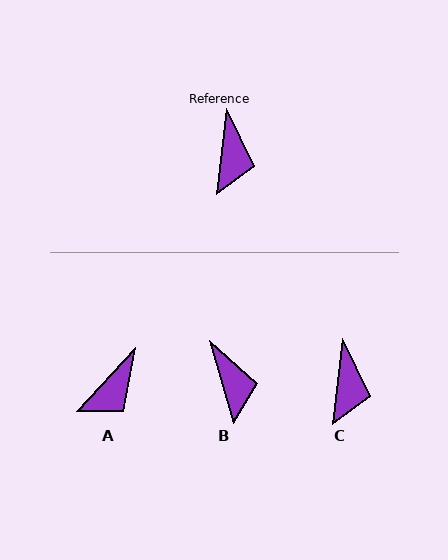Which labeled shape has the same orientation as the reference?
C.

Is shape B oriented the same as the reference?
No, it is off by about 22 degrees.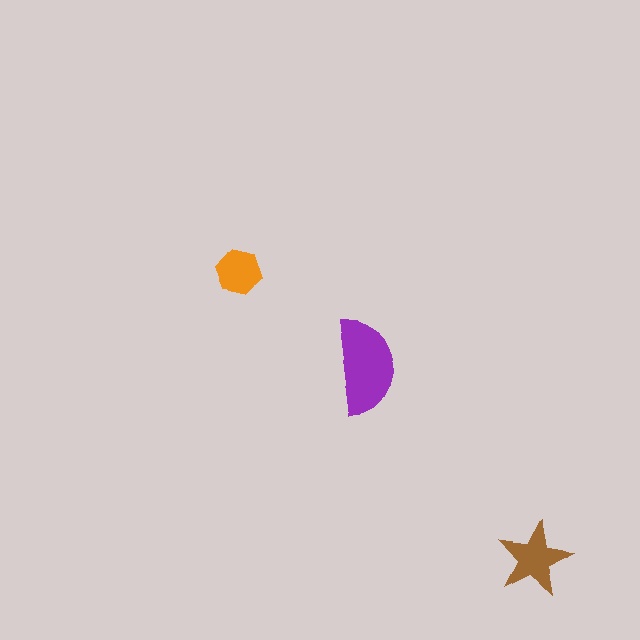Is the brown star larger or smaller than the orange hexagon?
Larger.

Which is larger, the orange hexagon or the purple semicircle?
The purple semicircle.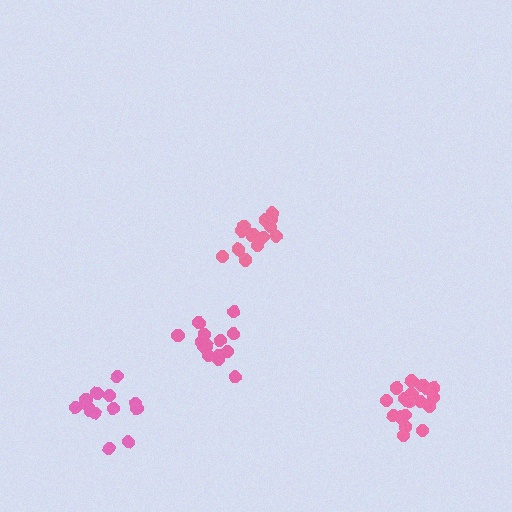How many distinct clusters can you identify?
There are 4 distinct clusters.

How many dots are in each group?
Group 1: 15 dots, Group 2: 19 dots, Group 3: 14 dots, Group 4: 14 dots (62 total).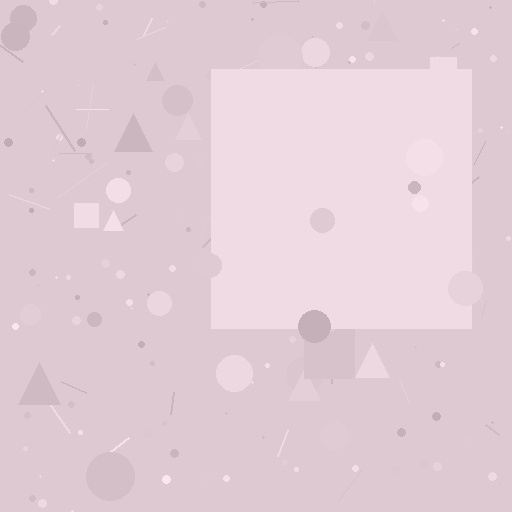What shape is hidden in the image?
A square is hidden in the image.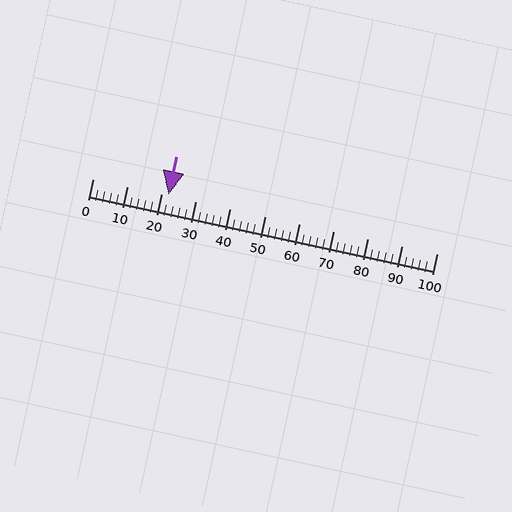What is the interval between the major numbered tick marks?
The major tick marks are spaced 10 units apart.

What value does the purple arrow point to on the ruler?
The purple arrow points to approximately 22.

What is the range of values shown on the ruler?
The ruler shows values from 0 to 100.